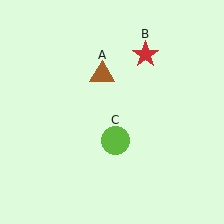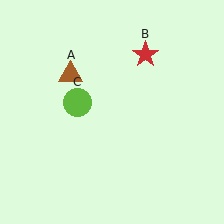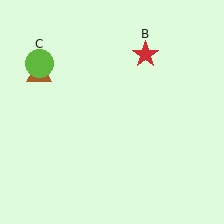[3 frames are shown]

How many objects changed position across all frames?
2 objects changed position: brown triangle (object A), lime circle (object C).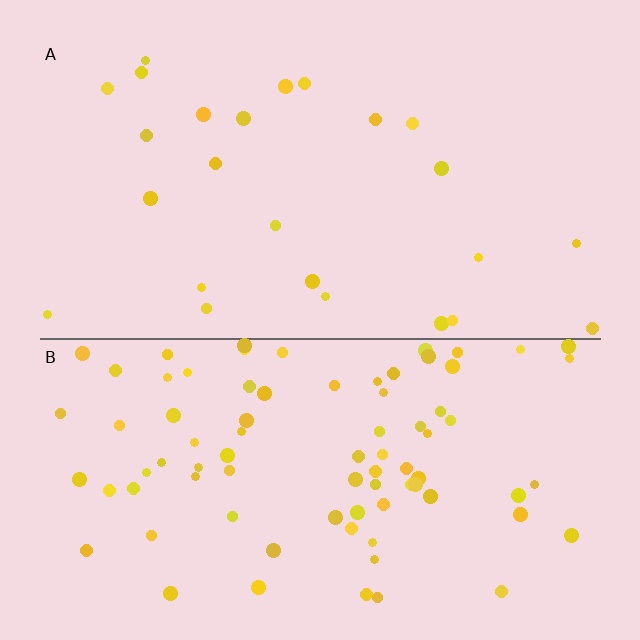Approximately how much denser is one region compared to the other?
Approximately 3.4× — region B over region A.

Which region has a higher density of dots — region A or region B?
B (the bottom).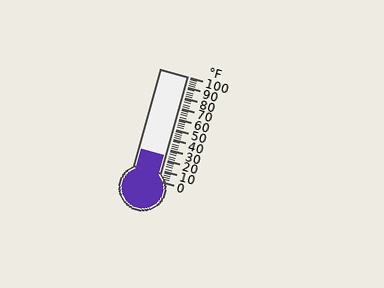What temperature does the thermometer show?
The thermometer shows approximately 24°F.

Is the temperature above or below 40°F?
The temperature is below 40°F.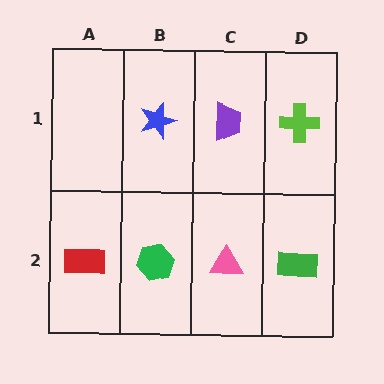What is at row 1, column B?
A blue star.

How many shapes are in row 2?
4 shapes.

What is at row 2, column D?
A green rectangle.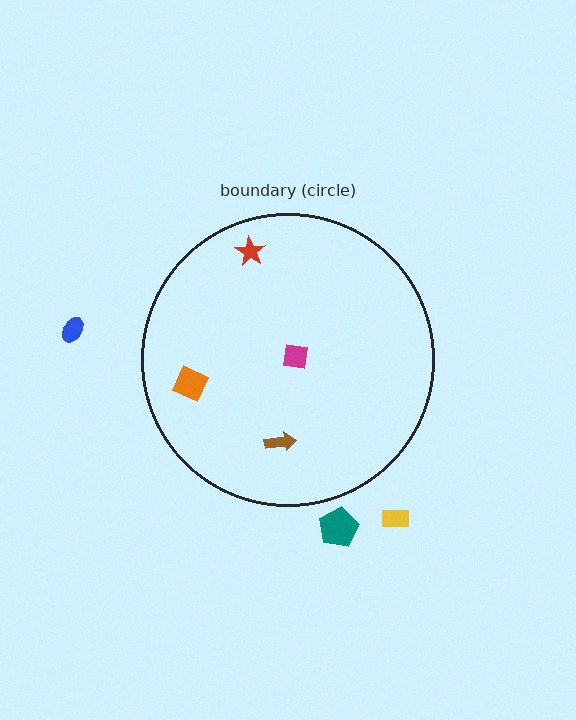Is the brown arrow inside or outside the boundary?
Inside.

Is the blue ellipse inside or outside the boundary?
Outside.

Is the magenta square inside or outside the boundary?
Inside.